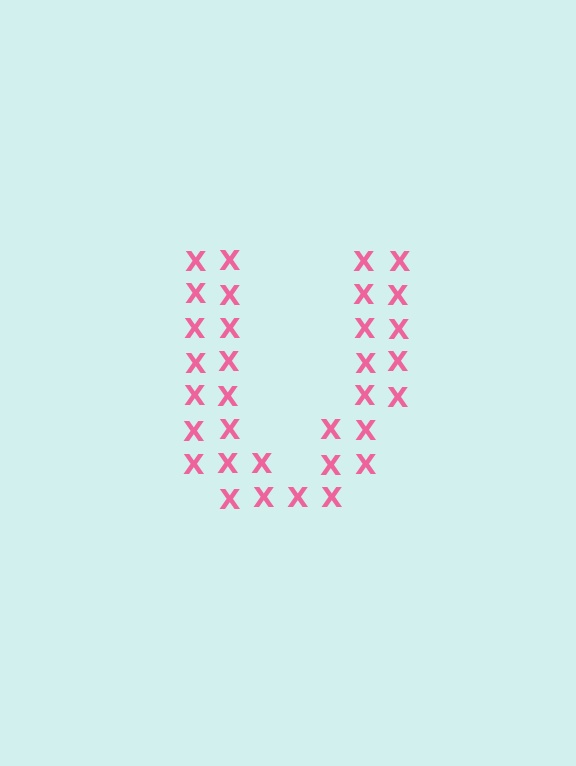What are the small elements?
The small elements are letter X's.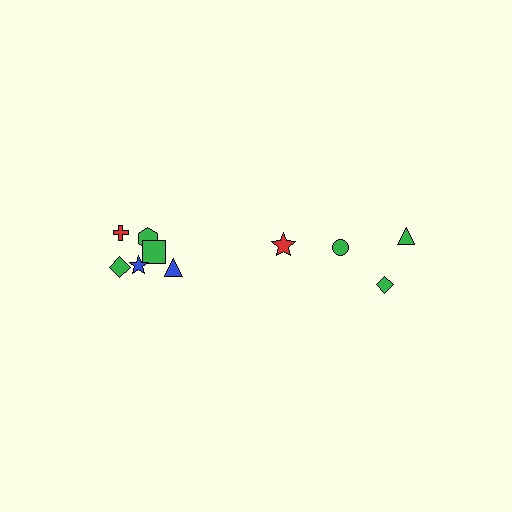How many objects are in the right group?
There are 4 objects.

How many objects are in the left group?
There are 6 objects.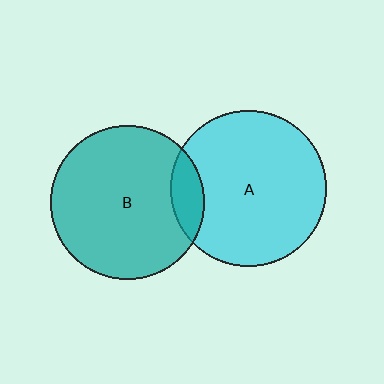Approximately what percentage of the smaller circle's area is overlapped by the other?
Approximately 10%.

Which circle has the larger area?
Circle A (cyan).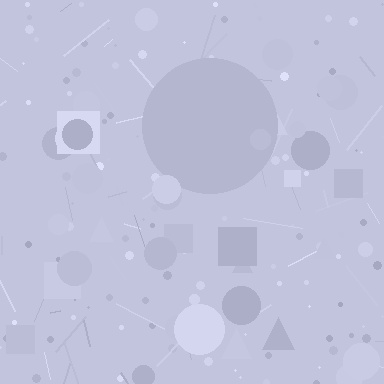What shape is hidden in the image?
A circle is hidden in the image.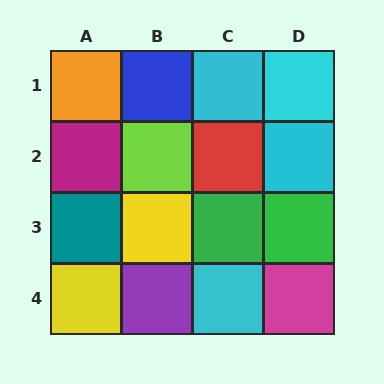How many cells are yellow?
2 cells are yellow.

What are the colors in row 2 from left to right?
Magenta, lime, red, cyan.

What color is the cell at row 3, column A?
Teal.